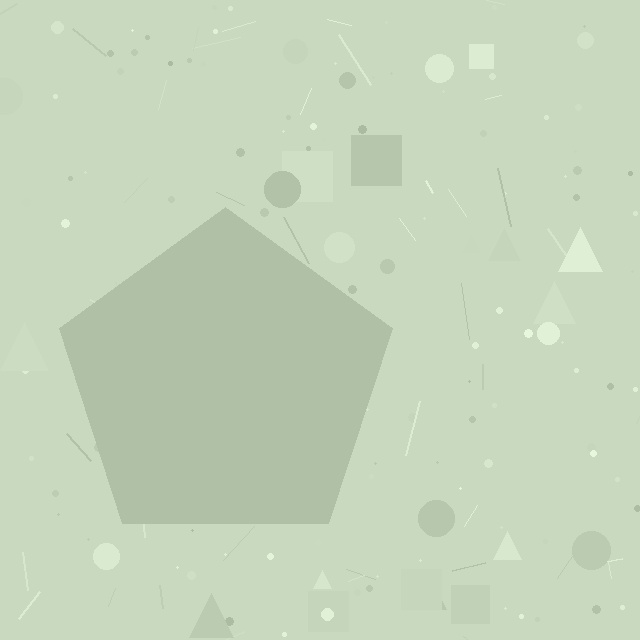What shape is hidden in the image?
A pentagon is hidden in the image.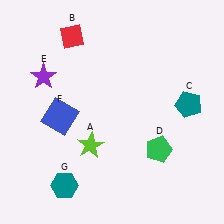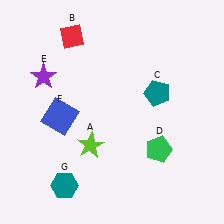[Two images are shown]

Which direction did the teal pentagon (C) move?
The teal pentagon (C) moved left.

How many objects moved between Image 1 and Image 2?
1 object moved between the two images.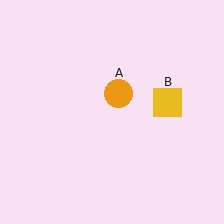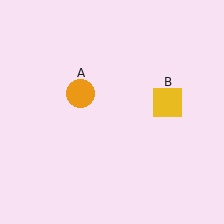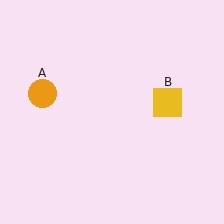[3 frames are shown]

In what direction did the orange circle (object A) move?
The orange circle (object A) moved left.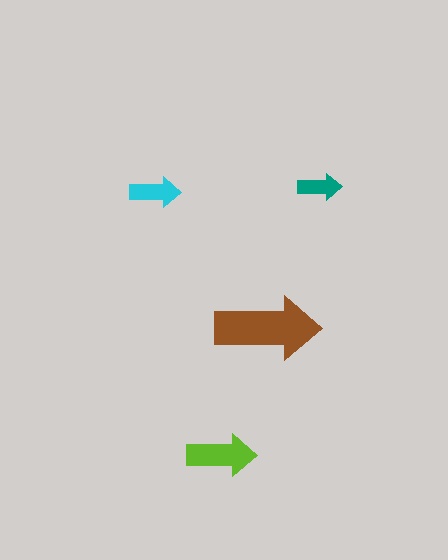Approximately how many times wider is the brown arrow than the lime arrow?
About 1.5 times wider.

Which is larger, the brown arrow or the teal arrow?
The brown one.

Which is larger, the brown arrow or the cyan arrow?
The brown one.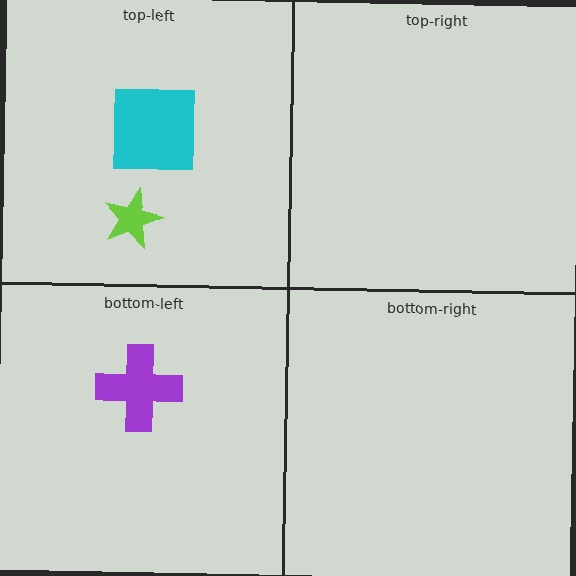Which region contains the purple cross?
The bottom-left region.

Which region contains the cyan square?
The top-left region.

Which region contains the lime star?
The top-left region.